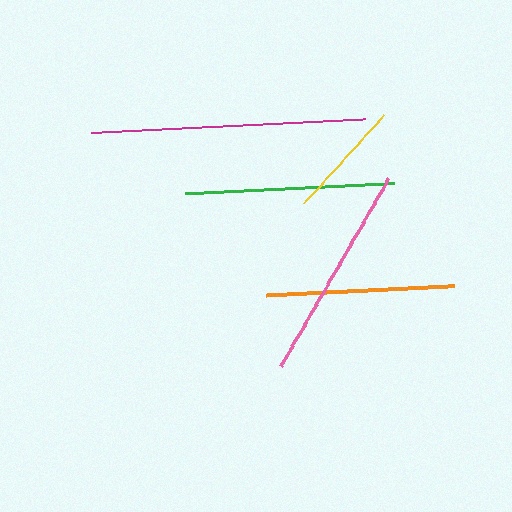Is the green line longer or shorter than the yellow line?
The green line is longer than the yellow line.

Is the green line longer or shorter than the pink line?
The pink line is longer than the green line.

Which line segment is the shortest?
The yellow line is the shortest at approximately 119 pixels.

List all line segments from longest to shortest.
From longest to shortest: magenta, pink, green, orange, yellow.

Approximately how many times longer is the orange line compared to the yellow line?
The orange line is approximately 1.6 times the length of the yellow line.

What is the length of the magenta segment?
The magenta segment is approximately 275 pixels long.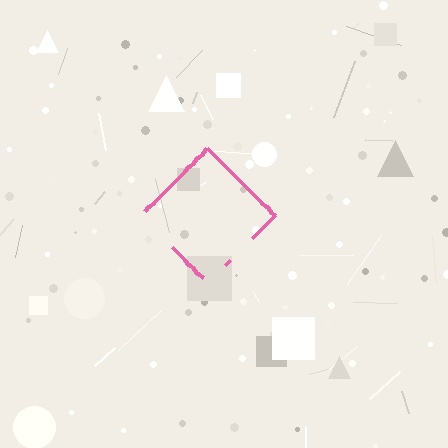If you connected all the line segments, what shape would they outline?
They would outline a diamond.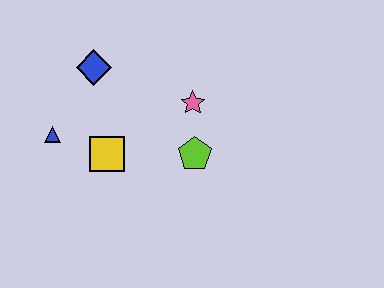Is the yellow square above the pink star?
No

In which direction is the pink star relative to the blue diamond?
The pink star is to the right of the blue diamond.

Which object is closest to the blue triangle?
The yellow square is closest to the blue triangle.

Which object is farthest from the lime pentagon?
The blue triangle is farthest from the lime pentagon.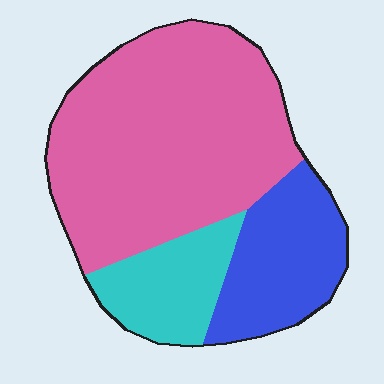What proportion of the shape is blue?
Blue covers roughly 20% of the shape.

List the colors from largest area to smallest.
From largest to smallest: pink, blue, cyan.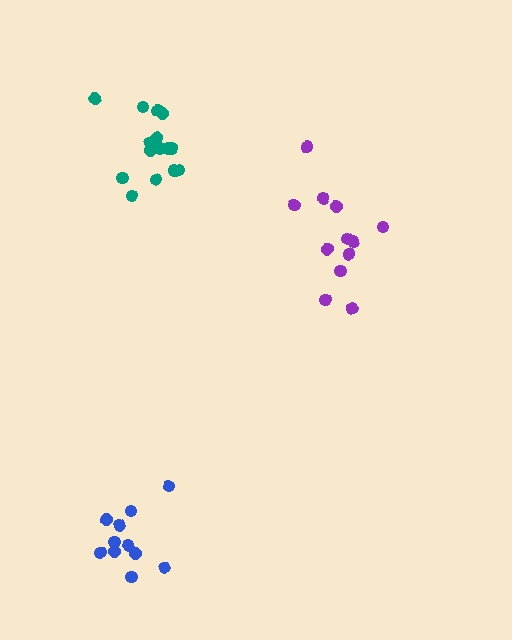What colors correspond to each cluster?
The clusters are colored: blue, teal, purple.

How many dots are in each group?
Group 1: 11 dots, Group 2: 15 dots, Group 3: 12 dots (38 total).